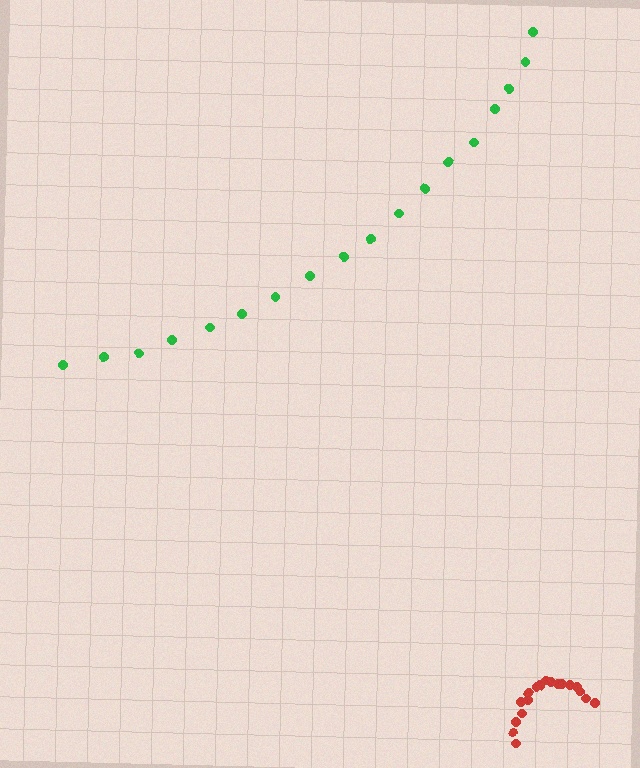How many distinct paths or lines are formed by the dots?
There are 2 distinct paths.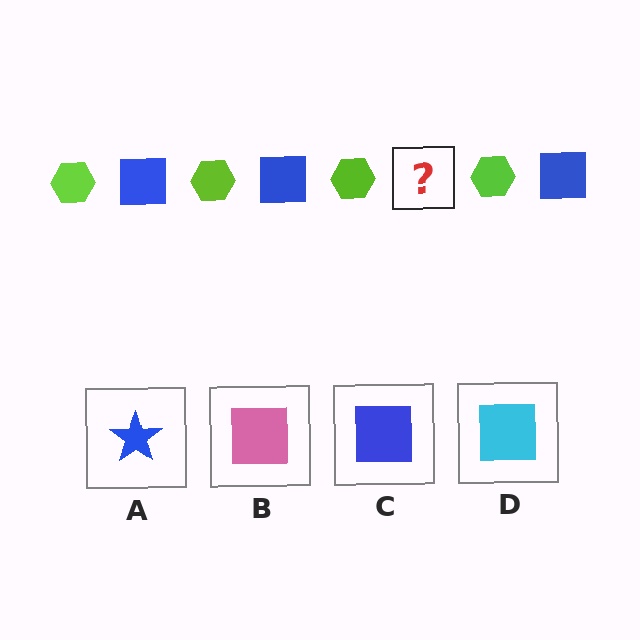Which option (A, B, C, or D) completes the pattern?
C.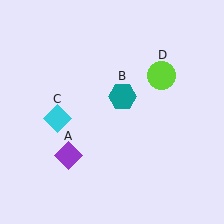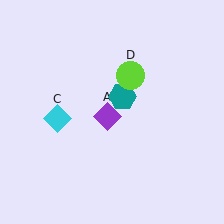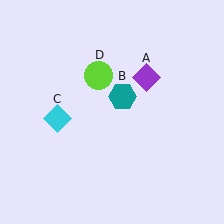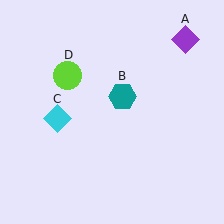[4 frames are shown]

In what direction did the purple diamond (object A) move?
The purple diamond (object A) moved up and to the right.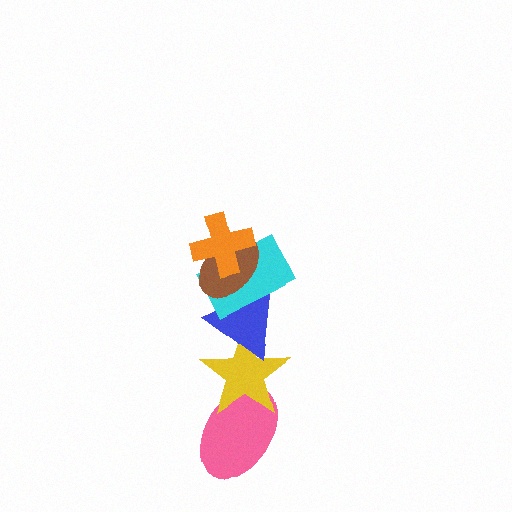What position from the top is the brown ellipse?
The brown ellipse is 2nd from the top.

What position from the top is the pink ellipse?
The pink ellipse is 6th from the top.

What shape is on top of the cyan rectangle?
The brown ellipse is on top of the cyan rectangle.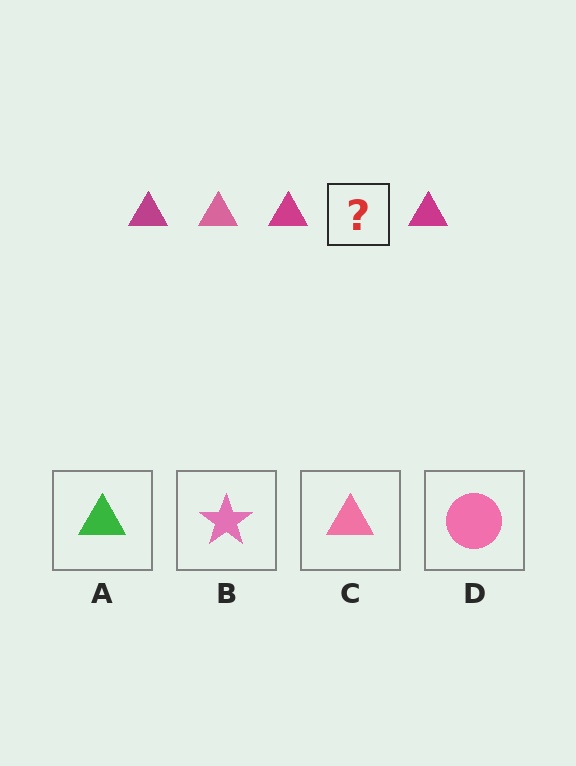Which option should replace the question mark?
Option C.